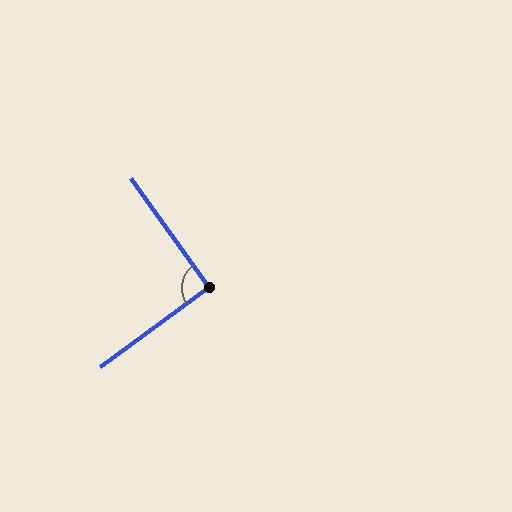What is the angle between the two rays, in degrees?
Approximately 91 degrees.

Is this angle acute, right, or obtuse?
It is approximately a right angle.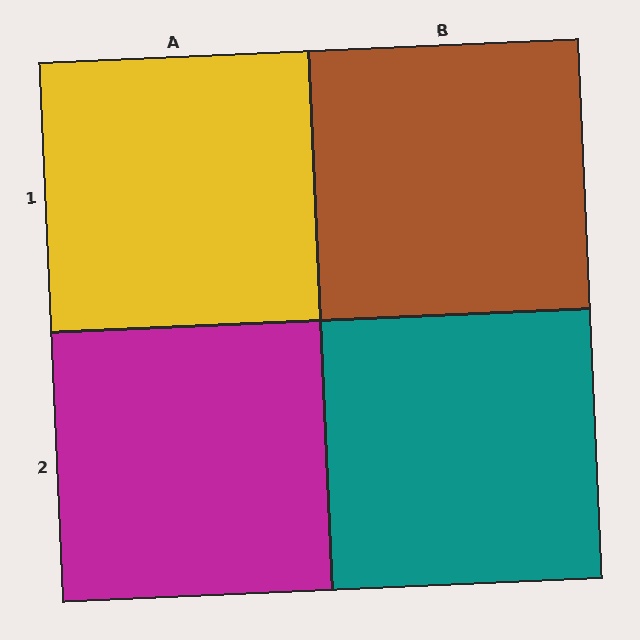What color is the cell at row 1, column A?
Yellow.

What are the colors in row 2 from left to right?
Magenta, teal.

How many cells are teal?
1 cell is teal.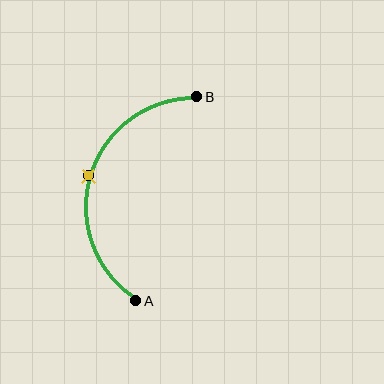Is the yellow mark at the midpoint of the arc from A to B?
Yes. The yellow mark lies on the arc at equal arc-length from both A and B — it is the arc midpoint.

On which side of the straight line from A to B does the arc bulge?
The arc bulges to the left of the straight line connecting A and B.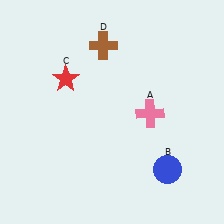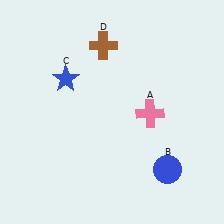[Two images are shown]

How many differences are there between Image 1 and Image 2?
There is 1 difference between the two images.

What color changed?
The star (C) changed from red in Image 1 to blue in Image 2.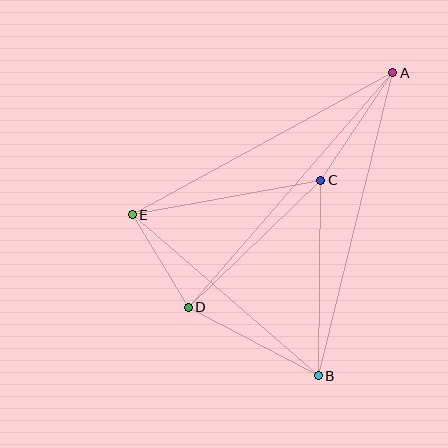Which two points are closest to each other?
Points D and E are closest to each other.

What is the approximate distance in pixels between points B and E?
The distance between B and E is approximately 246 pixels.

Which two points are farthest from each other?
Points A and B are farthest from each other.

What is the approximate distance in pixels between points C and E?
The distance between C and E is approximately 192 pixels.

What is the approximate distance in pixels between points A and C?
The distance between A and C is approximately 129 pixels.